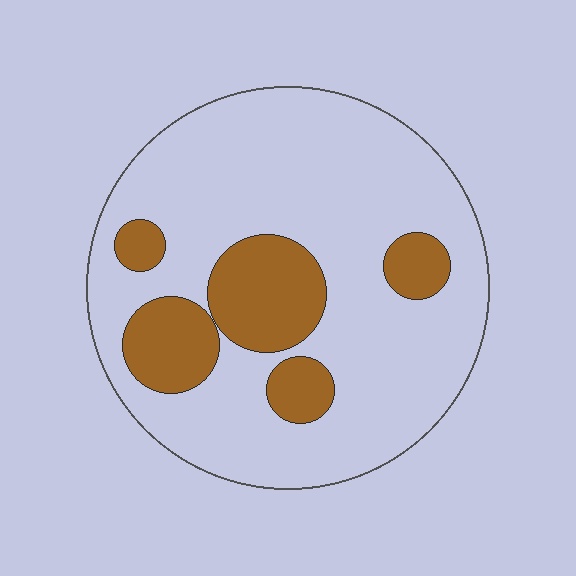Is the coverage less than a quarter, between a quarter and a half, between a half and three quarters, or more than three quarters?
Less than a quarter.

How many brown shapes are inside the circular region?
5.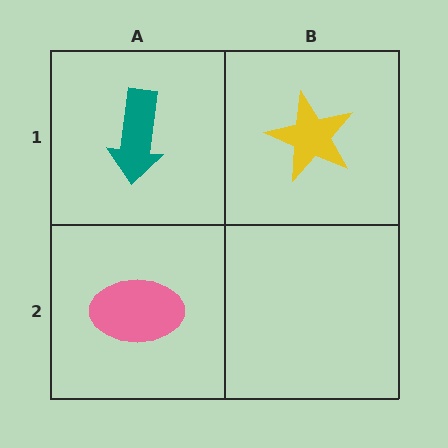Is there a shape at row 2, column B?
No, that cell is empty.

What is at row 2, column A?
A pink ellipse.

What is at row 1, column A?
A teal arrow.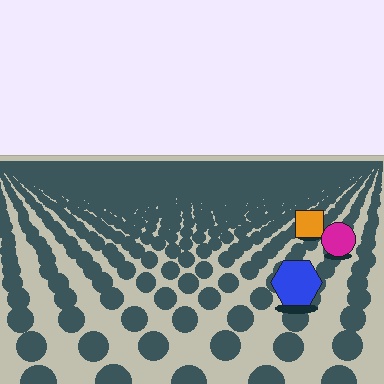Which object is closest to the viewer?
The blue hexagon is closest. The texture marks near it are larger and more spread out.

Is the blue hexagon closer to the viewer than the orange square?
Yes. The blue hexagon is closer — you can tell from the texture gradient: the ground texture is coarser near it.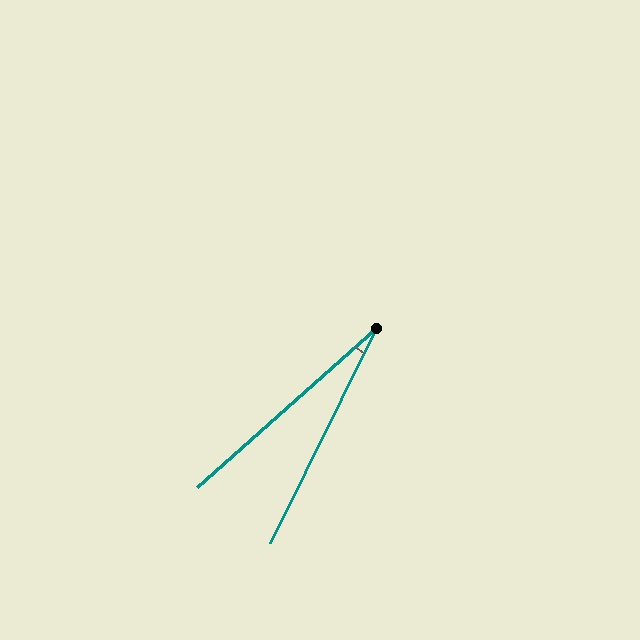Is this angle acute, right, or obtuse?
It is acute.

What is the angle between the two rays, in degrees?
Approximately 22 degrees.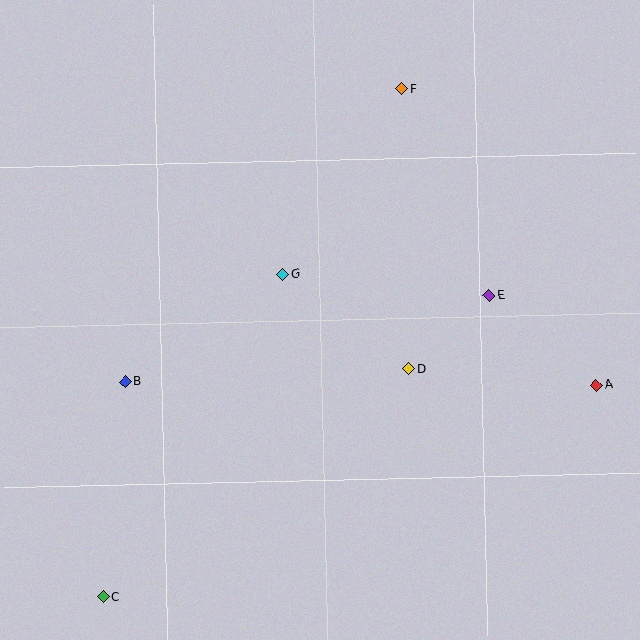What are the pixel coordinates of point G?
Point G is at (283, 274).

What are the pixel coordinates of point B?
Point B is at (126, 382).